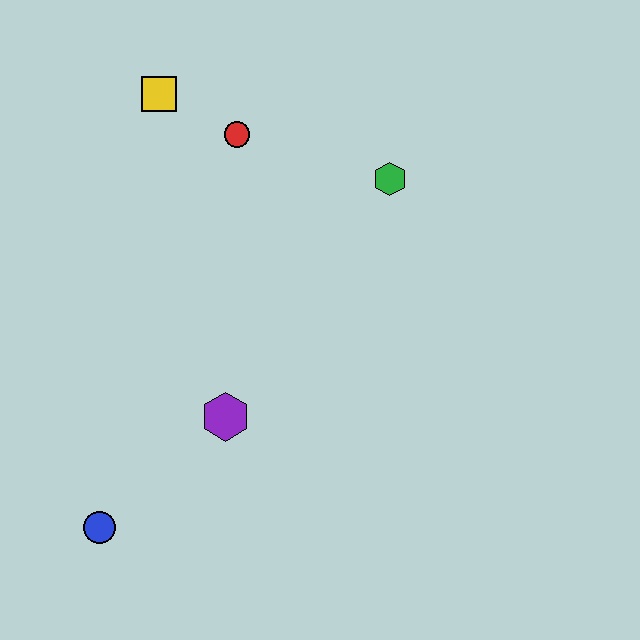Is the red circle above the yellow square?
No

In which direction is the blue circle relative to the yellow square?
The blue circle is below the yellow square.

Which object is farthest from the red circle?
The blue circle is farthest from the red circle.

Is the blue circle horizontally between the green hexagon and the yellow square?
No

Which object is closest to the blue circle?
The purple hexagon is closest to the blue circle.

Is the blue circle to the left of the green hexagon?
Yes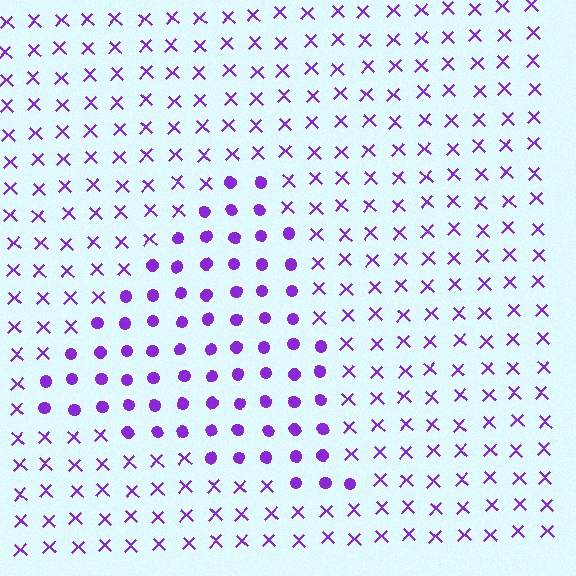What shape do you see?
I see a triangle.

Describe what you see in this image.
The image is filled with small purple elements arranged in a uniform grid. A triangle-shaped region contains circles, while the surrounding area contains X marks. The boundary is defined purely by the change in element shape.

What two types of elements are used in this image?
The image uses circles inside the triangle region and X marks outside it.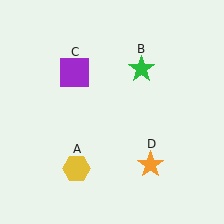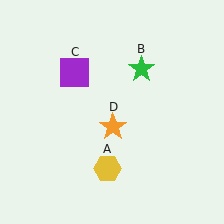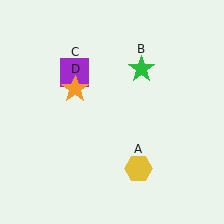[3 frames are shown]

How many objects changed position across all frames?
2 objects changed position: yellow hexagon (object A), orange star (object D).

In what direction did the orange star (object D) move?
The orange star (object D) moved up and to the left.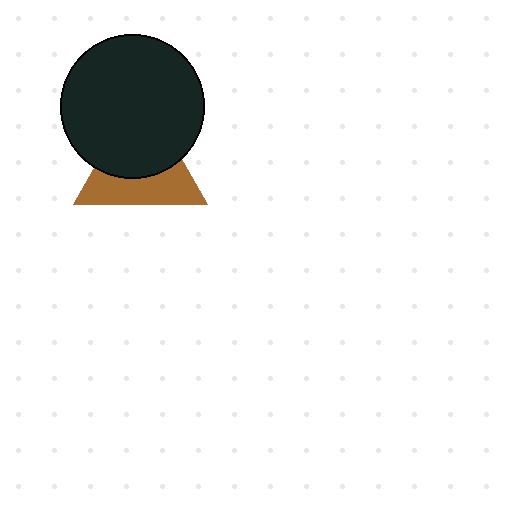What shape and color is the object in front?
The object in front is a black circle.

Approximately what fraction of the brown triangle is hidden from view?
Roughly 53% of the brown triangle is hidden behind the black circle.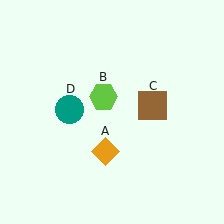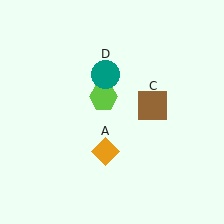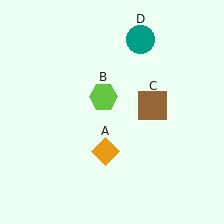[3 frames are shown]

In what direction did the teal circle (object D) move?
The teal circle (object D) moved up and to the right.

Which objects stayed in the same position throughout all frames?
Orange diamond (object A) and lime hexagon (object B) and brown square (object C) remained stationary.